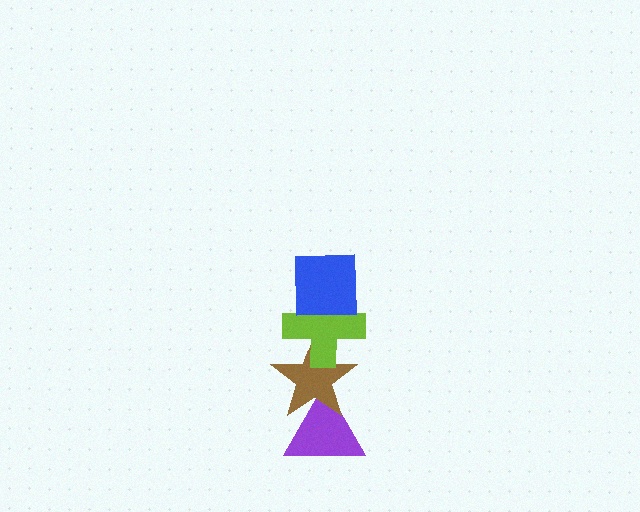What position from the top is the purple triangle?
The purple triangle is 4th from the top.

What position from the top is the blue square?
The blue square is 1st from the top.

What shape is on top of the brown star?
The lime cross is on top of the brown star.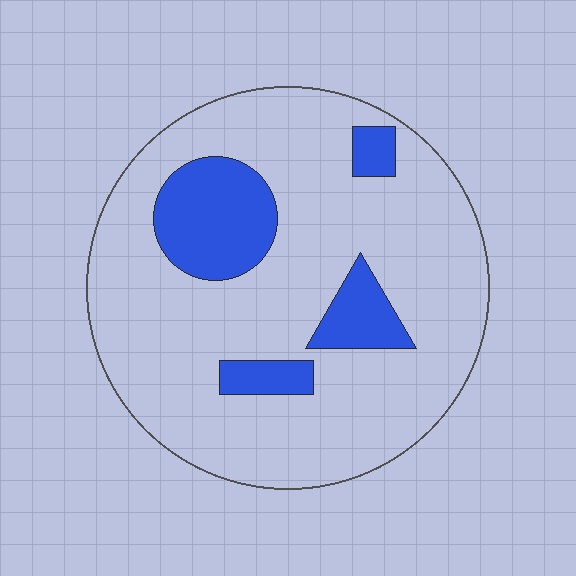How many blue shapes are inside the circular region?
4.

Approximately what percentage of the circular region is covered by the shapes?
Approximately 20%.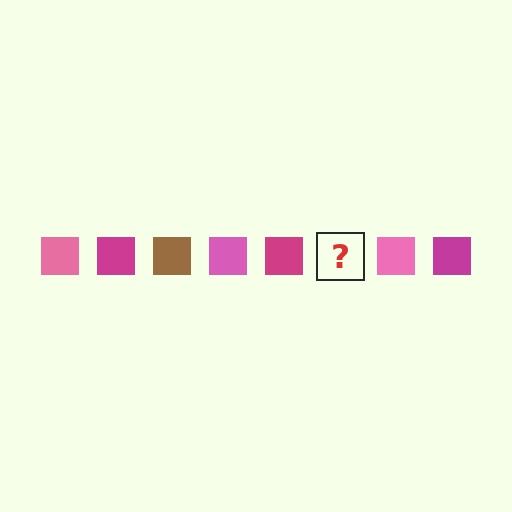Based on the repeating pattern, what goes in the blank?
The blank should be a brown square.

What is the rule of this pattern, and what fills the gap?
The rule is that the pattern cycles through pink, magenta, brown squares. The gap should be filled with a brown square.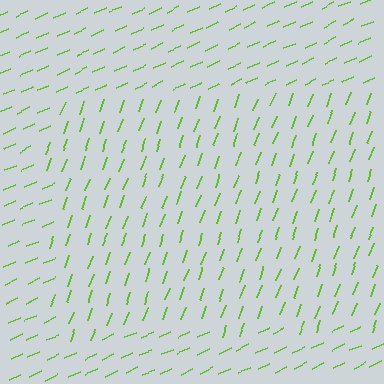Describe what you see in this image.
The image is filled with small lime line segments. A rectangle region in the image has lines oriented differently from the surrounding lines, creating a visible texture boundary.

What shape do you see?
I see a rectangle.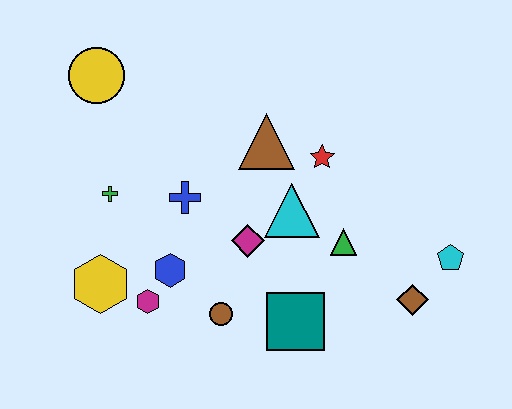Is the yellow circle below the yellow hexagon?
No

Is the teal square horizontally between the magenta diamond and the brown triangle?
No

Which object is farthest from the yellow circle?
The cyan pentagon is farthest from the yellow circle.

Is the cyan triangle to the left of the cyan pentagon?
Yes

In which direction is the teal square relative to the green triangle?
The teal square is below the green triangle.